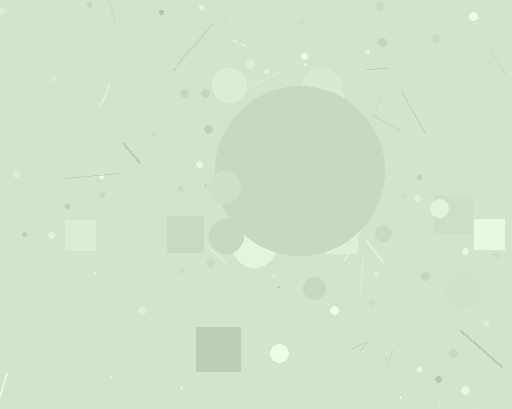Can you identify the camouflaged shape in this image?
The camouflaged shape is a circle.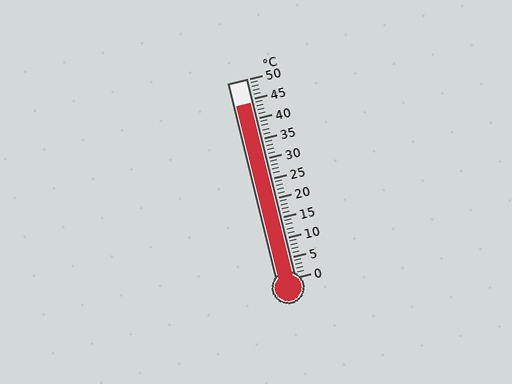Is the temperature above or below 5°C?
The temperature is above 5°C.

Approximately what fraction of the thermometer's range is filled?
The thermometer is filled to approximately 90% of its range.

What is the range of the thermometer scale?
The thermometer scale ranges from 0°C to 50°C.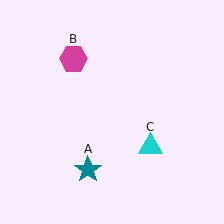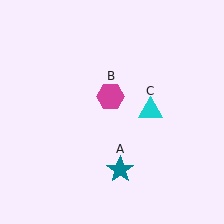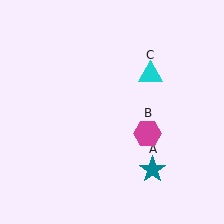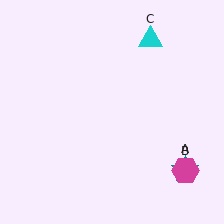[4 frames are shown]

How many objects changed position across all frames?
3 objects changed position: teal star (object A), magenta hexagon (object B), cyan triangle (object C).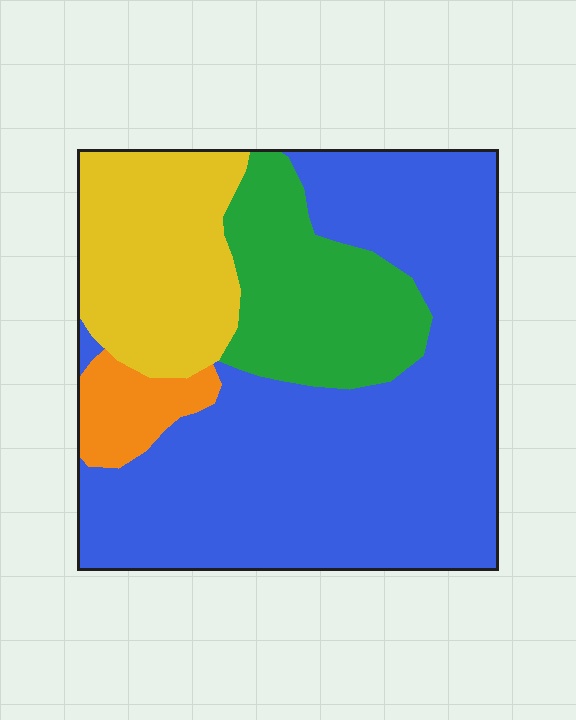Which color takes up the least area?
Orange, at roughly 5%.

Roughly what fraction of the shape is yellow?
Yellow covers around 20% of the shape.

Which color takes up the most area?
Blue, at roughly 60%.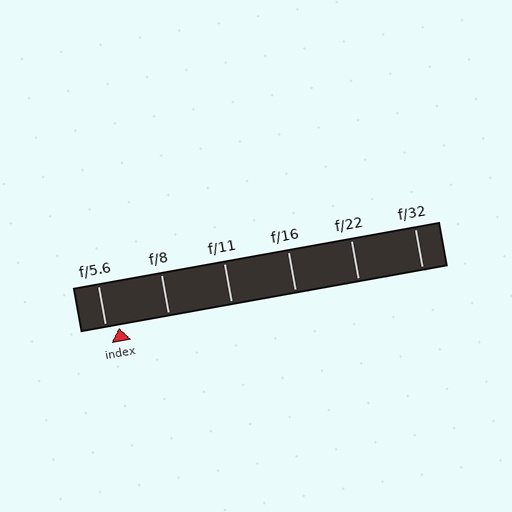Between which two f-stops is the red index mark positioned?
The index mark is between f/5.6 and f/8.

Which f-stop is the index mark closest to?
The index mark is closest to f/5.6.